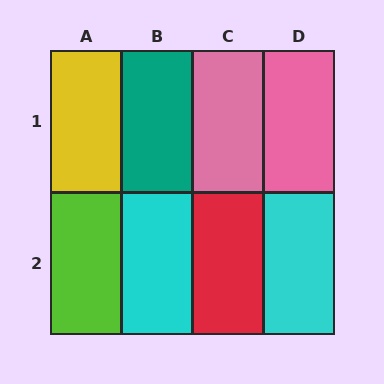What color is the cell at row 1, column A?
Yellow.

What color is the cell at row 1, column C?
Pink.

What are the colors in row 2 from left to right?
Lime, cyan, red, cyan.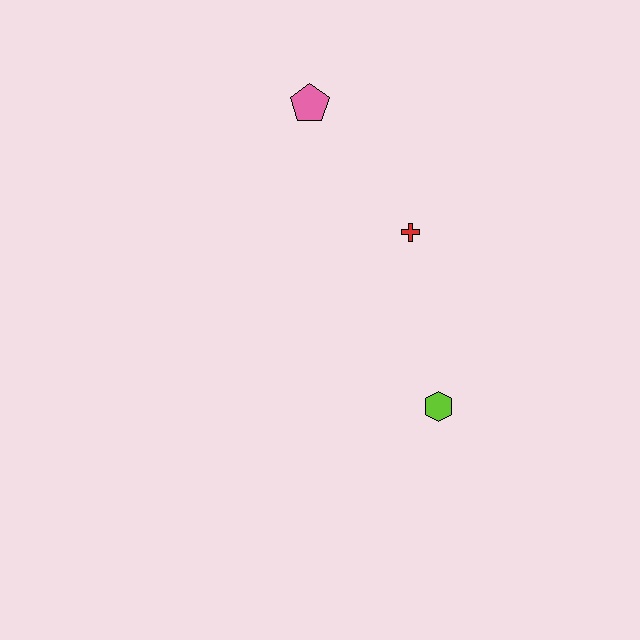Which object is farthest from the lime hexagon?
The pink pentagon is farthest from the lime hexagon.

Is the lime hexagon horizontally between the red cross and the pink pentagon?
No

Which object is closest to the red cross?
The pink pentagon is closest to the red cross.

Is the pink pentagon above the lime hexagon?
Yes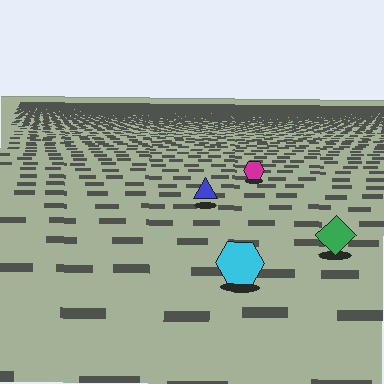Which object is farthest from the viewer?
The magenta hexagon is farthest from the viewer. It appears smaller and the ground texture around it is denser.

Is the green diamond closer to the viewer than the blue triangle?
Yes. The green diamond is closer — you can tell from the texture gradient: the ground texture is coarser near it.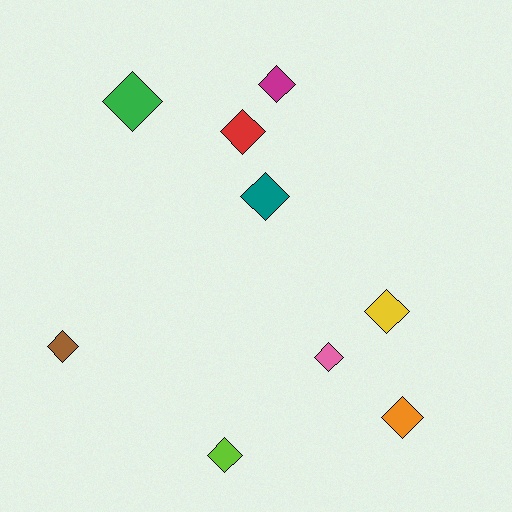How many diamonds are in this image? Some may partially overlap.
There are 9 diamonds.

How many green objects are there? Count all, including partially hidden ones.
There is 1 green object.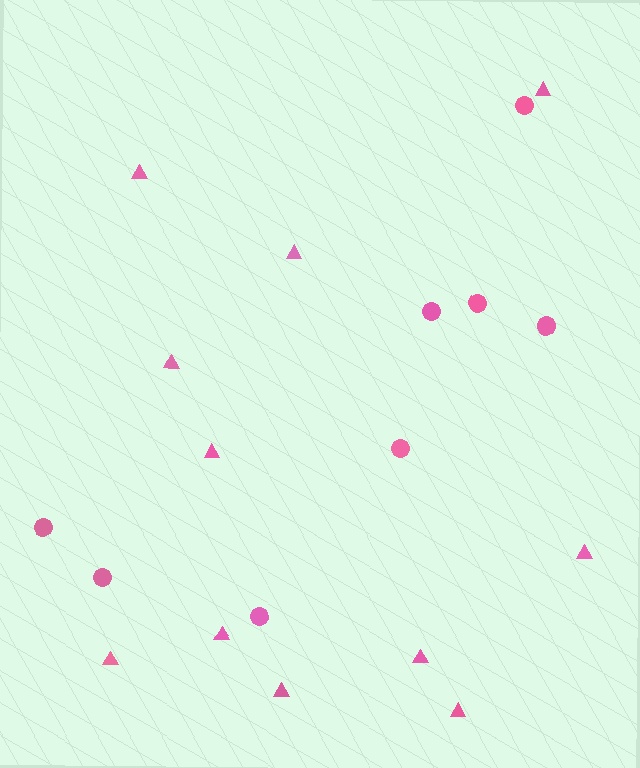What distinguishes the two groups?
There are 2 groups: one group of circles (8) and one group of triangles (11).